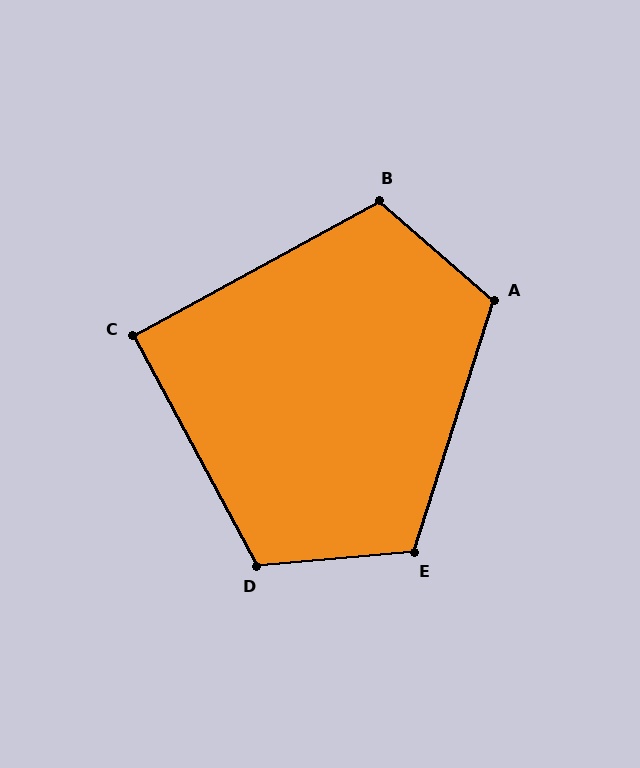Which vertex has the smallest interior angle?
C, at approximately 91 degrees.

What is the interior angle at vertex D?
Approximately 113 degrees (obtuse).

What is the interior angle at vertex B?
Approximately 110 degrees (obtuse).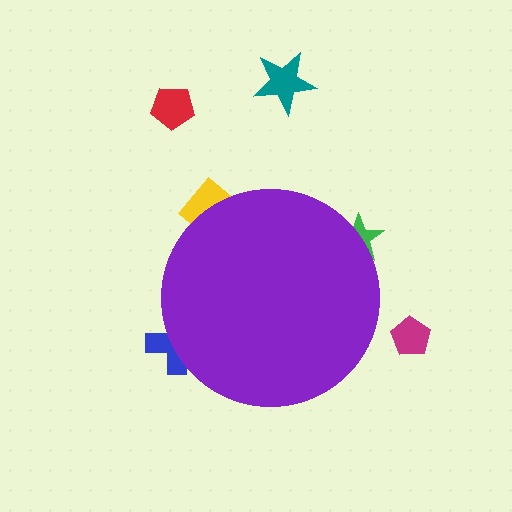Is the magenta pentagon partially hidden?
No, the magenta pentagon is fully visible.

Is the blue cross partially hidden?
Yes, the blue cross is partially hidden behind the purple circle.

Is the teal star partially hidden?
No, the teal star is fully visible.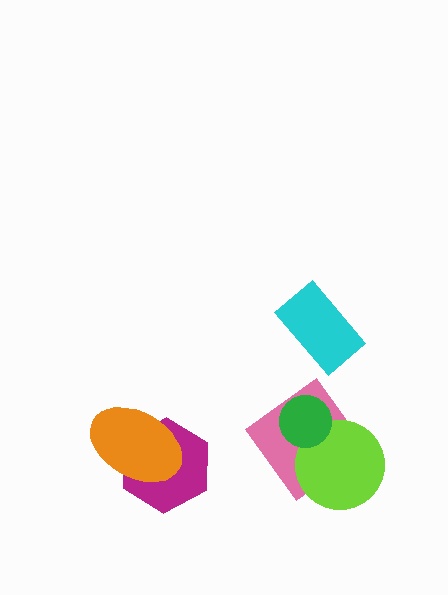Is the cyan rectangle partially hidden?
No, no other shape covers it.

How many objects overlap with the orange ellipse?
1 object overlaps with the orange ellipse.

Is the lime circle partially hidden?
Yes, it is partially covered by another shape.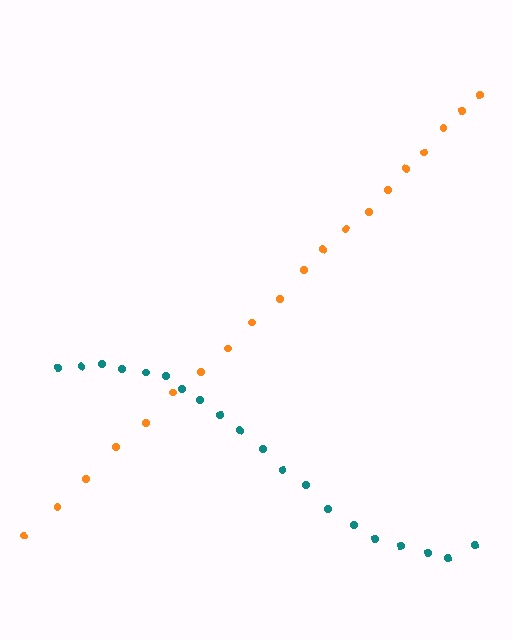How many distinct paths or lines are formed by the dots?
There are 2 distinct paths.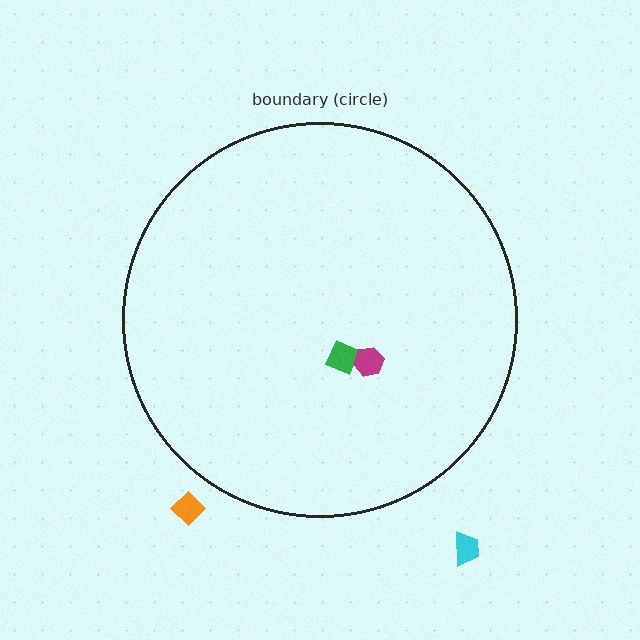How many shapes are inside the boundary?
2 inside, 2 outside.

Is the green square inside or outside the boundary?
Inside.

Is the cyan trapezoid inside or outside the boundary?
Outside.